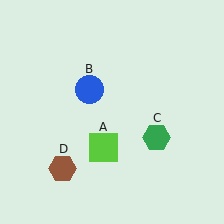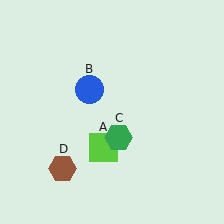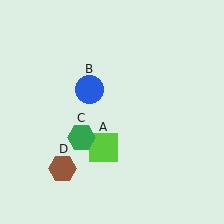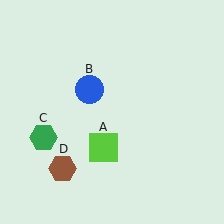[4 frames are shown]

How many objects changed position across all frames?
1 object changed position: green hexagon (object C).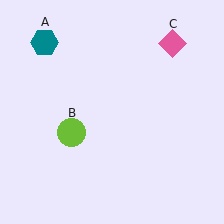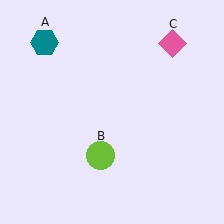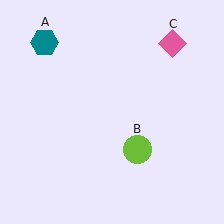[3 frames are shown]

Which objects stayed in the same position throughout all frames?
Teal hexagon (object A) and pink diamond (object C) remained stationary.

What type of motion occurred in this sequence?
The lime circle (object B) rotated counterclockwise around the center of the scene.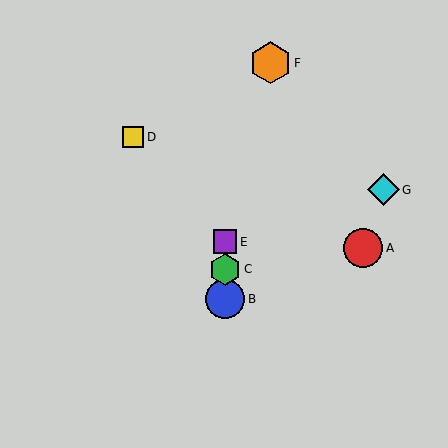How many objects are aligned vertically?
3 objects (B, C, E) are aligned vertically.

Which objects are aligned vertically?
Objects B, C, E are aligned vertically.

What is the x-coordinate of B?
Object B is at x≈225.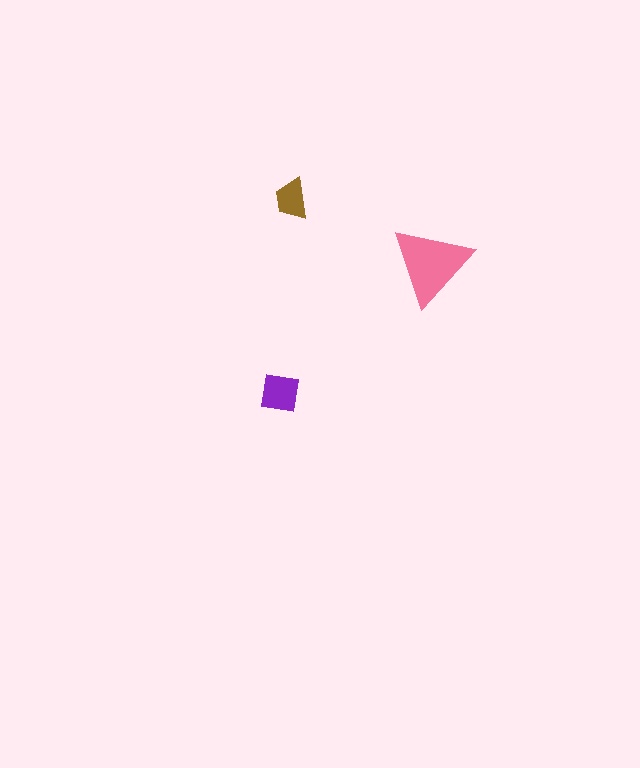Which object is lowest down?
The purple square is bottommost.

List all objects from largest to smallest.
The pink triangle, the purple square, the brown trapezoid.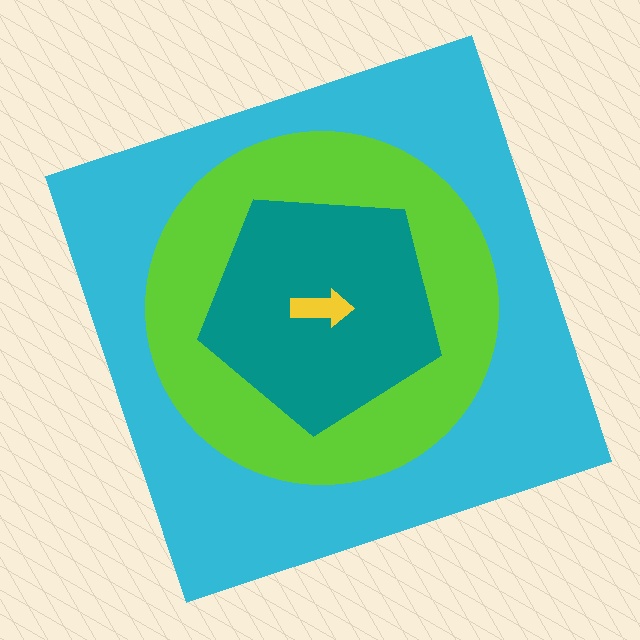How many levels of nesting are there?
4.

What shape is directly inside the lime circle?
The teal pentagon.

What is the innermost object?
The yellow arrow.